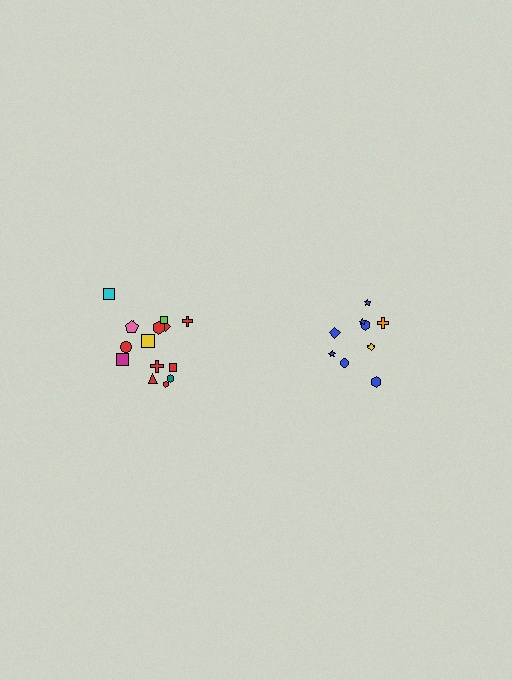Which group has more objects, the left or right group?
The left group.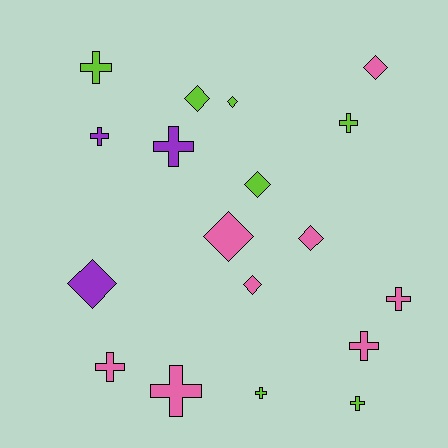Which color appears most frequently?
Pink, with 8 objects.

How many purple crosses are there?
There are 2 purple crosses.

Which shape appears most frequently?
Cross, with 10 objects.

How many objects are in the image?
There are 18 objects.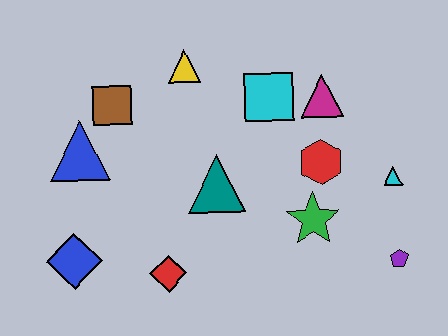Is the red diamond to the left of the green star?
Yes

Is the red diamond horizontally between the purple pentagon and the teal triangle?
No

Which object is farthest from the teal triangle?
The purple pentagon is farthest from the teal triangle.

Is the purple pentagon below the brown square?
Yes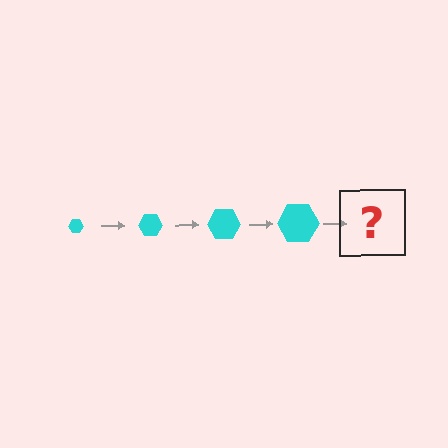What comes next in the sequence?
The next element should be a cyan hexagon, larger than the previous one.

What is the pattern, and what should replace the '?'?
The pattern is that the hexagon gets progressively larger each step. The '?' should be a cyan hexagon, larger than the previous one.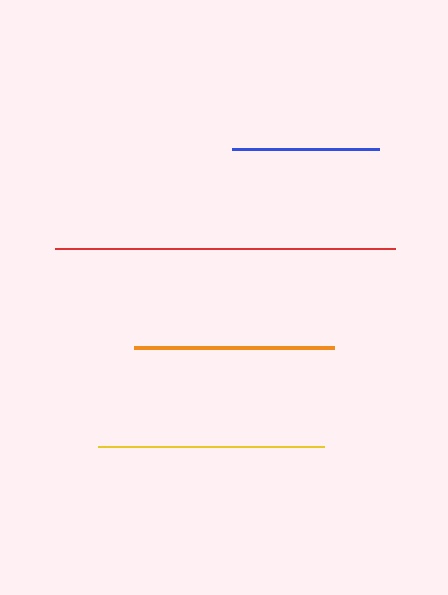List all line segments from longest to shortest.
From longest to shortest: red, yellow, orange, blue.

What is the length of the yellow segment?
The yellow segment is approximately 227 pixels long.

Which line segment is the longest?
The red line is the longest at approximately 340 pixels.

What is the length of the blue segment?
The blue segment is approximately 146 pixels long.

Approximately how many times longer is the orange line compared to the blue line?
The orange line is approximately 1.4 times the length of the blue line.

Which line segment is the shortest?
The blue line is the shortest at approximately 146 pixels.